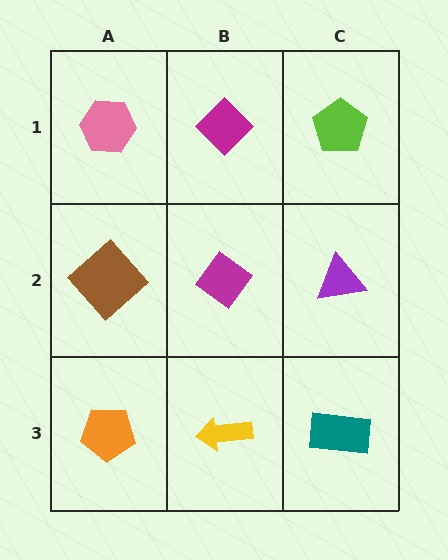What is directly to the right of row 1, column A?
A magenta diamond.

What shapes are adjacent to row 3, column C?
A purple triangle (row 2, column C), a yellow arrow (row 3, column B).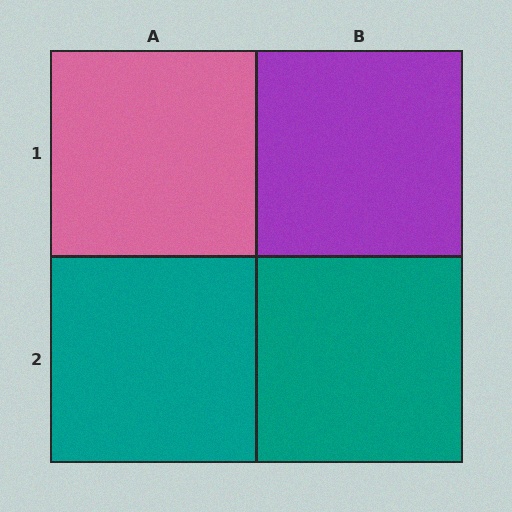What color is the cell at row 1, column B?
Purple.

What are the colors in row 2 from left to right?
Teal, teal.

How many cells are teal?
2 cells are teal.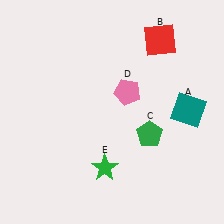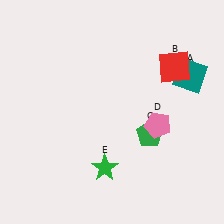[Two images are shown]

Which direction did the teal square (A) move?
The teal square (A) moved up.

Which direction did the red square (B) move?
The red square (B) moved down.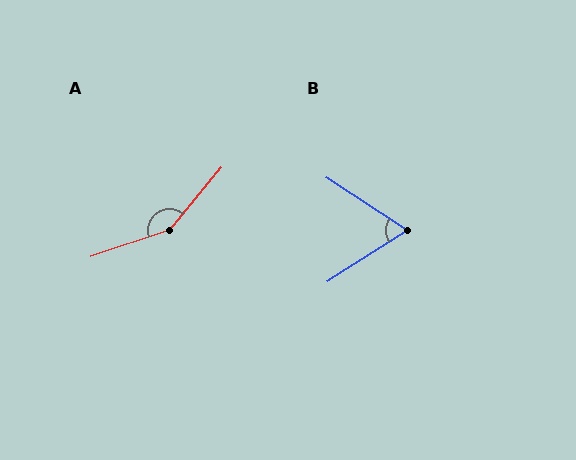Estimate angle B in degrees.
Approximately 66 degrees.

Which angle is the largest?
A, at approximately 149 degrees.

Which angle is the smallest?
B, at approximately 66 degrees.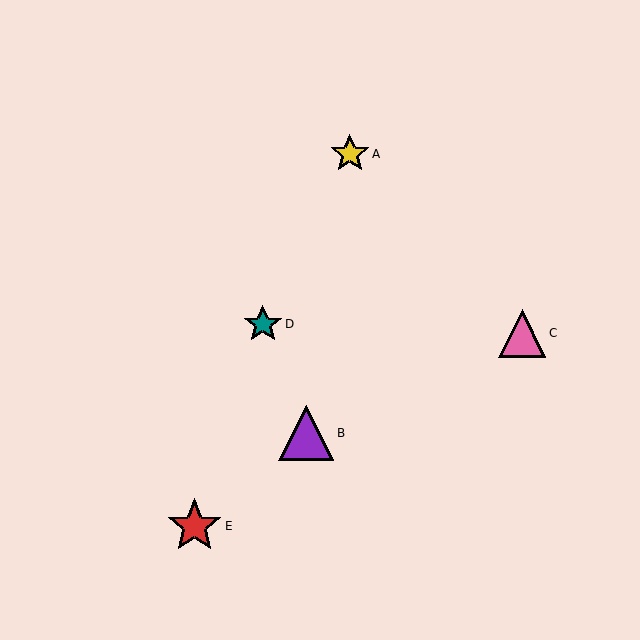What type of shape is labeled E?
Shape E is a red star.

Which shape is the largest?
The purple triangle (labeled B) is the largest.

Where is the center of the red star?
The center of the red star is at (195, 526).